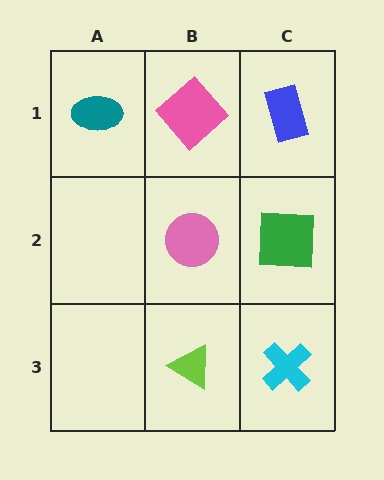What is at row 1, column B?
A pink diamond.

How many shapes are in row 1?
3 shapes.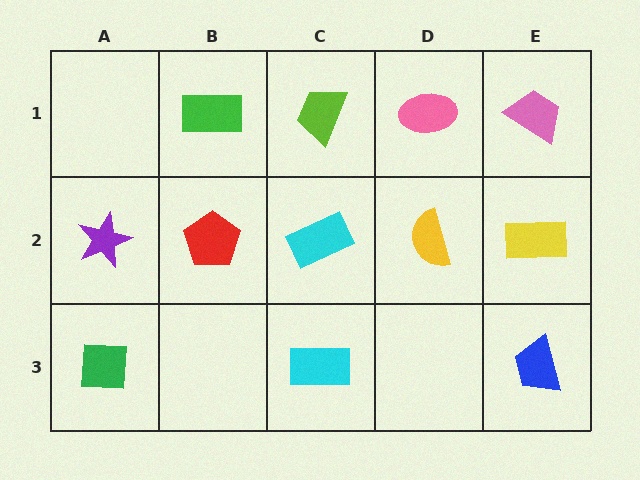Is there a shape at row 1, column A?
No, that cell is empty.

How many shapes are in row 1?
4 shapes.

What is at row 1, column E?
A pink trapezoid.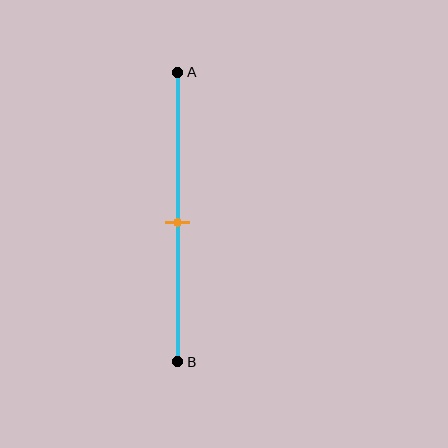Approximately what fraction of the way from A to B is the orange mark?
The orange mark is approximately 50% of the way from A to B.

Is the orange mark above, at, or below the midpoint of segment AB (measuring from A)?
The orange mark is approximately at the midpoint of segment AB.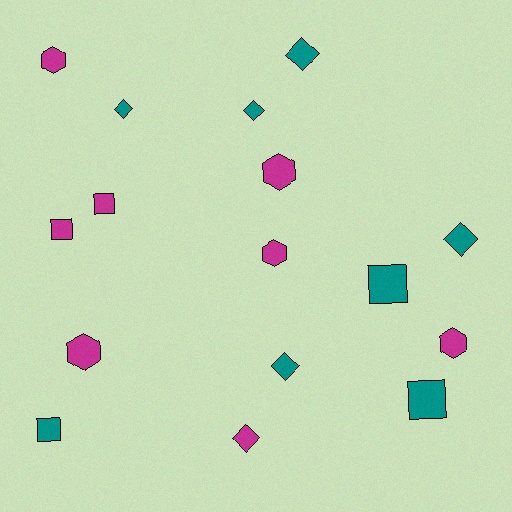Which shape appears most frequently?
Diamond, with 6 objects.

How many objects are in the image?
There are 16 objects.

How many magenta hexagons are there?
There are 5 magenta hexagons.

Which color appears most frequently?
Teal, with 8 objects.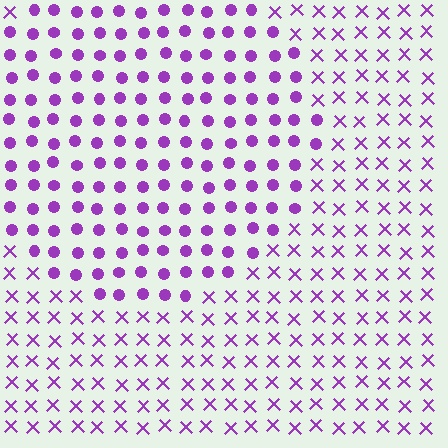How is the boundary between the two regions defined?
The boundary is defined by a change in element shape: circles inside vs. X marks outside. All elements share the same color and spacing.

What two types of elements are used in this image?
The image uses circles inside the circle region and X marks outside it.